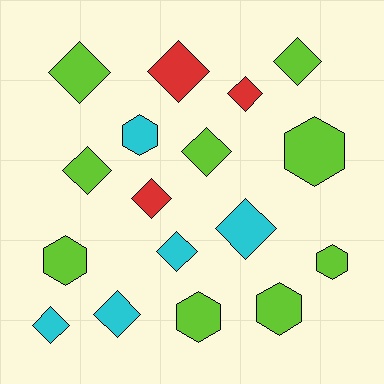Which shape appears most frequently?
Diamond, with 11 objects.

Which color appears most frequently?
Lime, with 9 objects.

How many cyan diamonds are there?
There are 4 cyan diamonds.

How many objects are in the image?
There are 17 objects.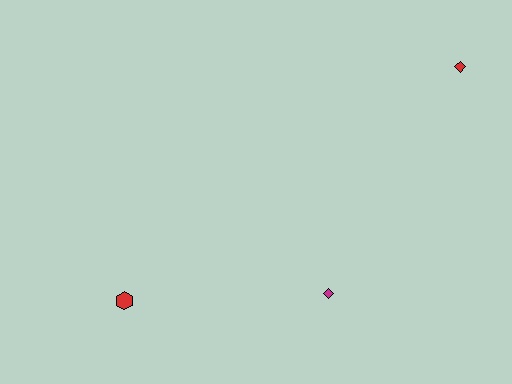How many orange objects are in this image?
There are no orange objects.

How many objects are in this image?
There are 3 objects.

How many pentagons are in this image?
There are no pentagons.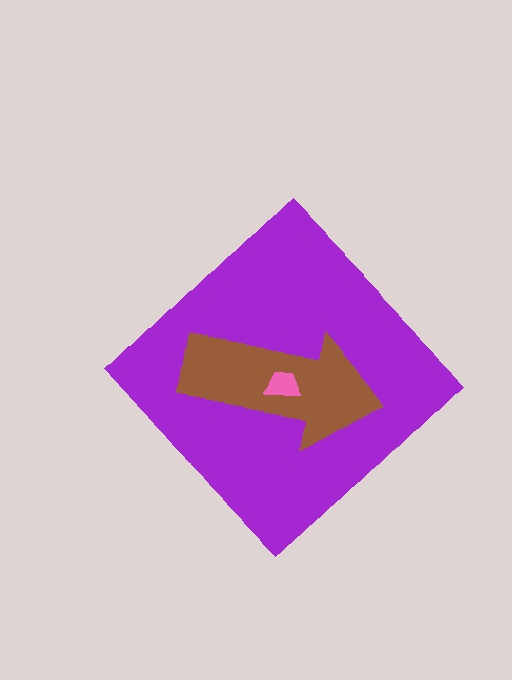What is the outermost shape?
The purple diamond.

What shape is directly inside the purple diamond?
The brown arrow.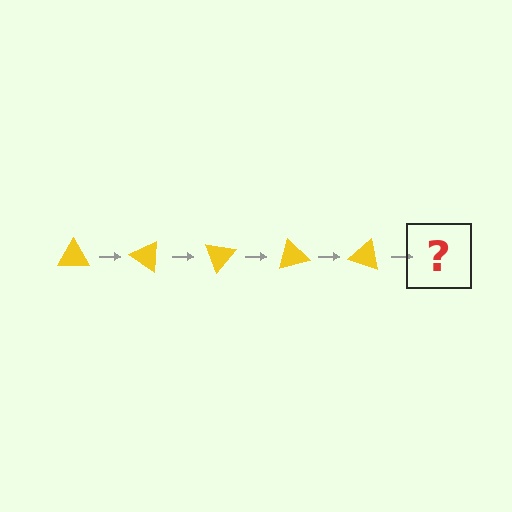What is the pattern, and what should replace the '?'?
The pattern is that the triangle rotates 35 degrees each step. The '?' should be a yellow triangle rotated 175 degrees.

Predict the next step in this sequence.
The next step is a yellow triangle rotated 175 degrees.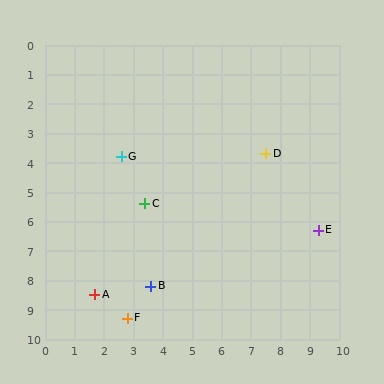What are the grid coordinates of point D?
Point D is at approximately (7.5, 3.7).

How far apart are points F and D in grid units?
Points F and D are about 7.3 grid units apart.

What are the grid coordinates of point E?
Point E is at approximately (9.3, 6.3).